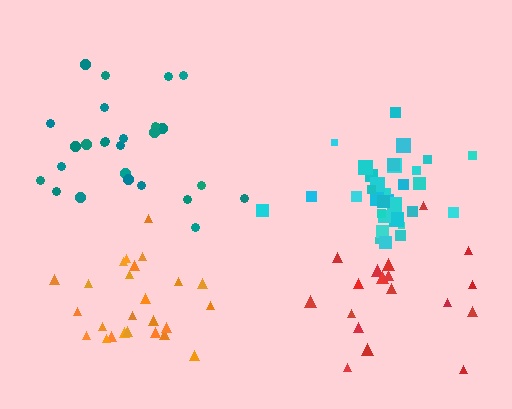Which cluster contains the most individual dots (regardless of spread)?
Cyan (32).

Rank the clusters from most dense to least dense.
cyan, orange, teal, red.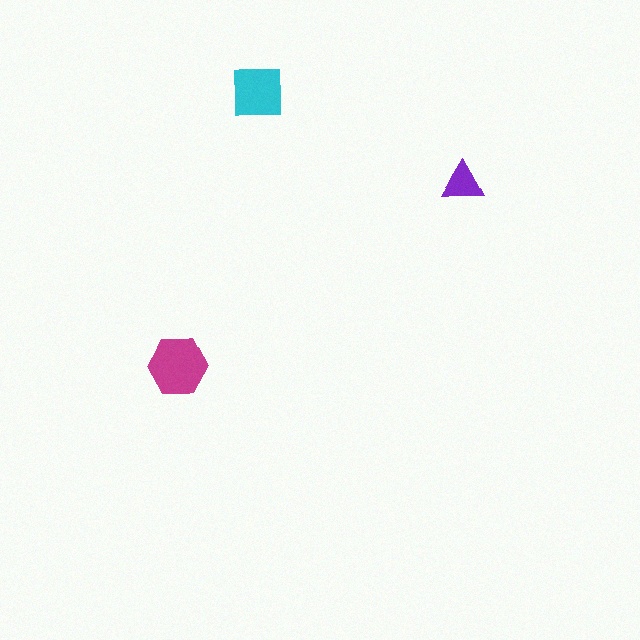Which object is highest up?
The cyan square is topmost.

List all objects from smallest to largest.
The purple triangle, the cyan square, the magenta hexagon.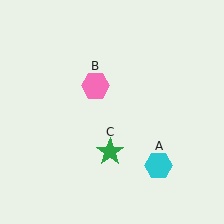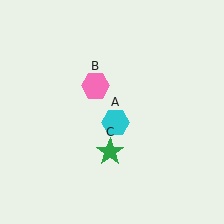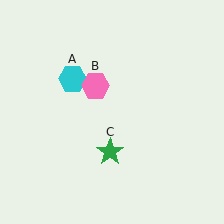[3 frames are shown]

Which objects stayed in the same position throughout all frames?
Pink hexagon (object B) and green star (object C) remained stationary.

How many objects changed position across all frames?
1 object changed position: cyan hexagon (object A).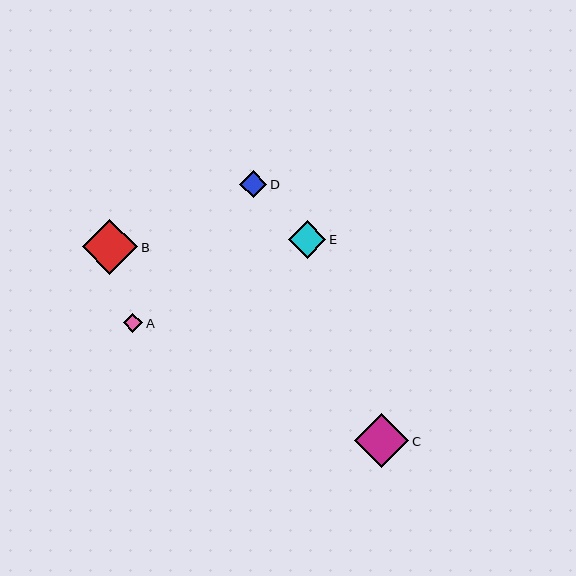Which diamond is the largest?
Diamond B is the largest with a size of approximately 56 pixels.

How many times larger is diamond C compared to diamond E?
Diamond C is approximately 1.5 times the size of diamond E.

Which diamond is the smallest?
Diamond A is the smallest with a size of approximately 20 pixels.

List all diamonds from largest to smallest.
From largest to smallest: B, C, E, D, A.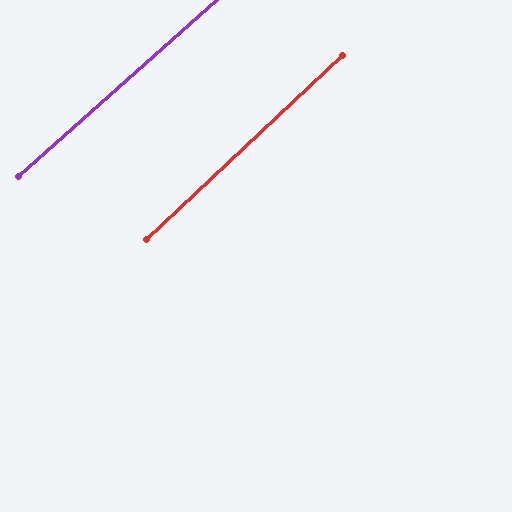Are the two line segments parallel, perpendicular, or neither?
Parallel — their directions differ by only 1.5°.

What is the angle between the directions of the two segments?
Approximately 2 degrees.